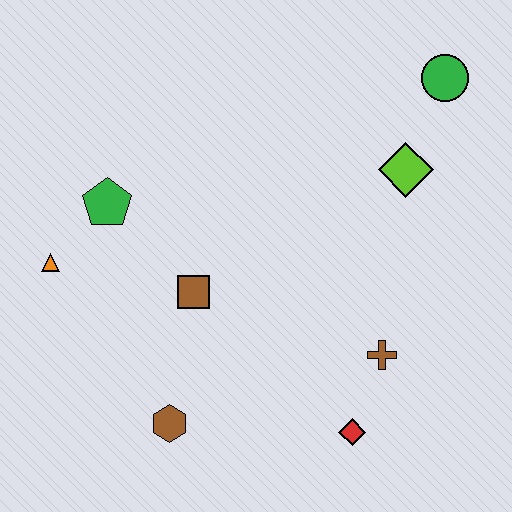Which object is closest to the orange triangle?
The green pentagon is closest to the orange triangle.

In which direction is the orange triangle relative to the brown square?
The orange triangle is to the left of the brown square.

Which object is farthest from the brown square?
The green circle is farthest from the brown square.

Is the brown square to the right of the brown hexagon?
Yes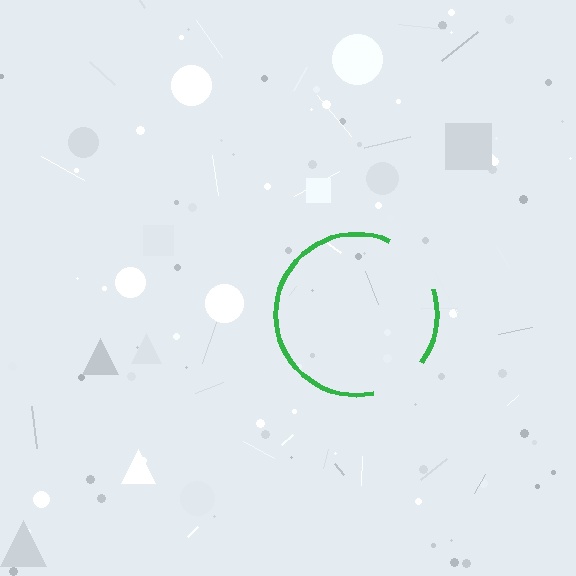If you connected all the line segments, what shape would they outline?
They would outline a circle.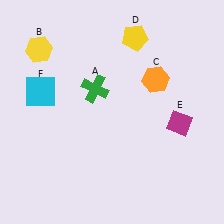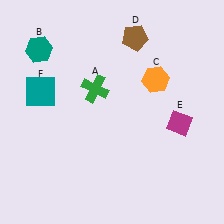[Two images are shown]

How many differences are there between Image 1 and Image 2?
There are 3 differences between the two images.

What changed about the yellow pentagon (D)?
In Image 1, D is yellow. In Image 2, it changed to brown.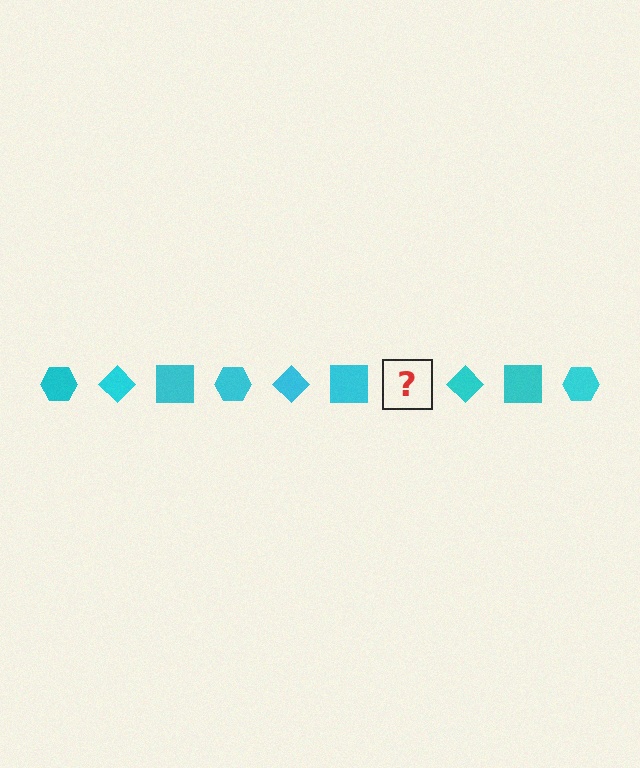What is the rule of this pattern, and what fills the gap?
The rule is that the pattern cycles through hexagon, diamond, square shapes in cyan. The gap should be filled with a cyan hexagon.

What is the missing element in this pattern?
The missing element is a cyan hexagon.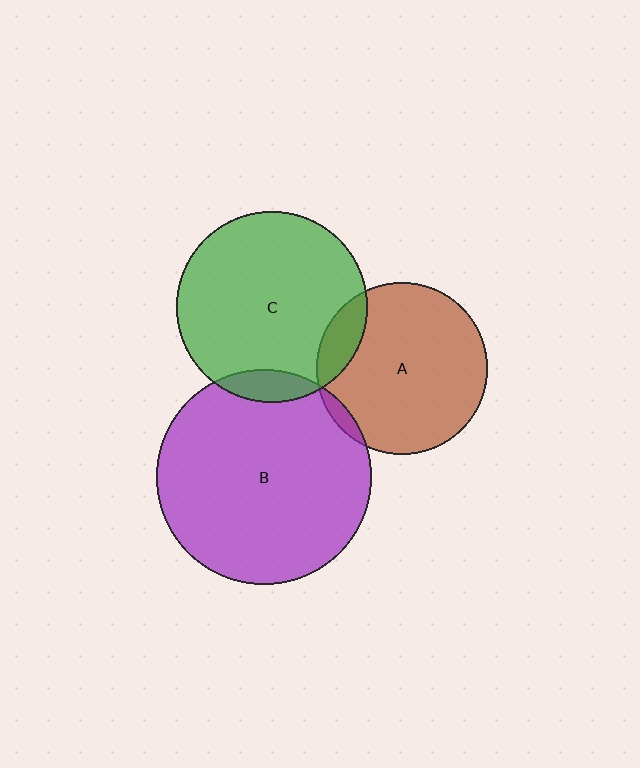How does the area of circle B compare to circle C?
Approximately 1.3 times.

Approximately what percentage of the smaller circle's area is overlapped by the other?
Approximately 10%.